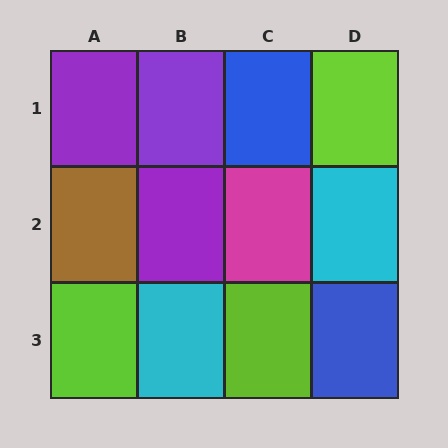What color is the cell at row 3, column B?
Cyan.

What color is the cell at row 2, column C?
Magenta.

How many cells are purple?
3 cells are purple.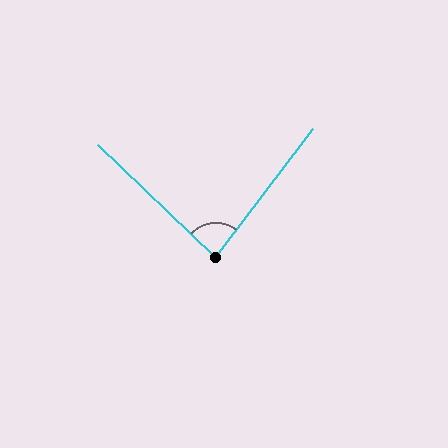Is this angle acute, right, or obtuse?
It is acute.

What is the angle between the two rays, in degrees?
Approximately 84 degrees.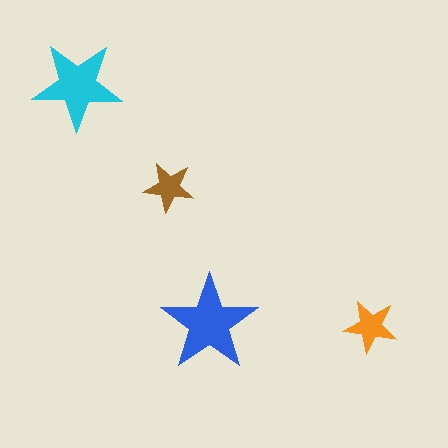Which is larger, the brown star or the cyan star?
The cyan one.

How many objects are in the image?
There are 4 objects in the image.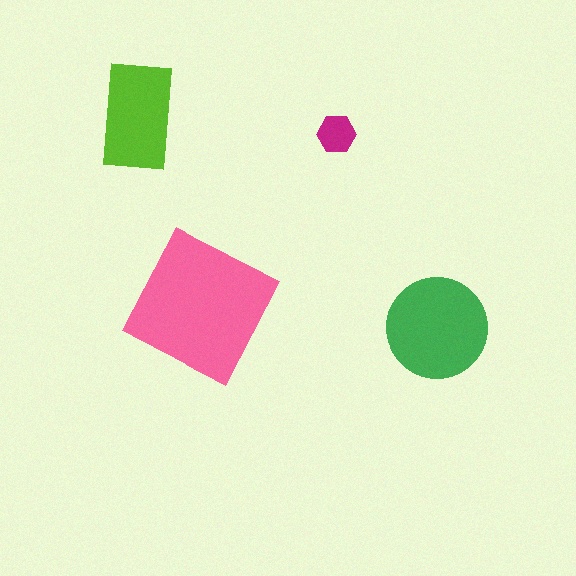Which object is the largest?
The pink square.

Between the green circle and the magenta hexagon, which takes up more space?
The green circle.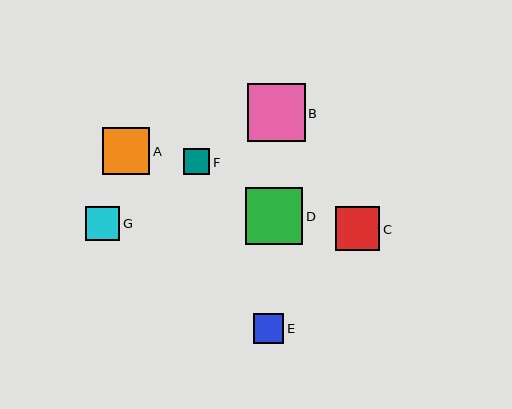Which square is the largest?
Square B is the largest with a size of approximately 58 pixels.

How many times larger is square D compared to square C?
Square D is approximately 1.3 times the size of square C.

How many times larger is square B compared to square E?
Square B is approximately 1.9 times the size of square E.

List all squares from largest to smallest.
From largest to smallest: B, D, A, C, G, E, F.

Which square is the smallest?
Square F is the smallest with a size of approximately 26 pixels.